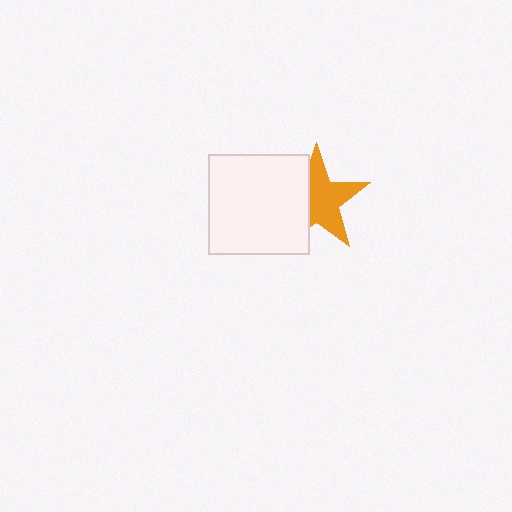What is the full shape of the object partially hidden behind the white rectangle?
The partially hidden object is an orange star.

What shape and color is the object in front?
The object in front is a white rectangle.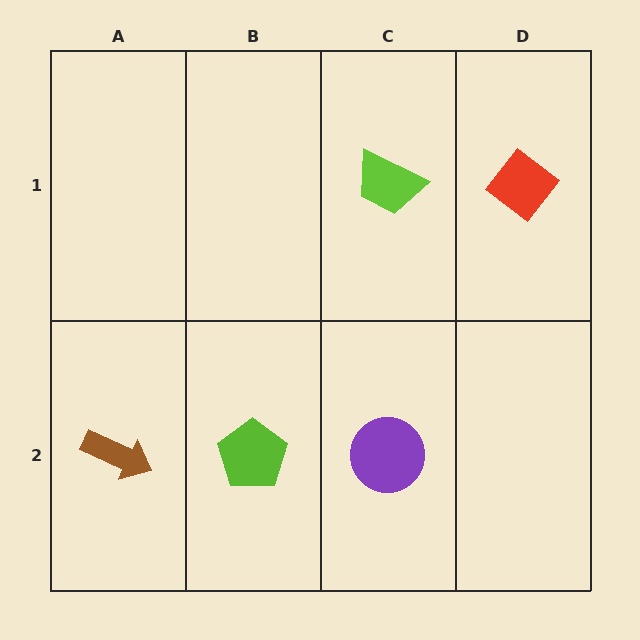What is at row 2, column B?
A lime pentagon.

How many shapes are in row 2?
3 shapes.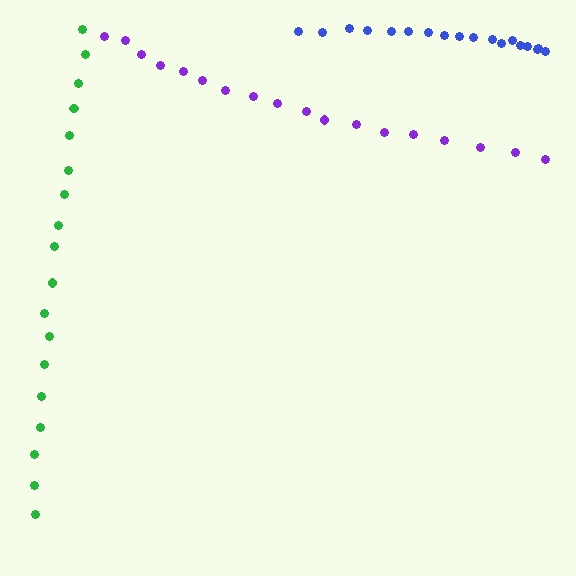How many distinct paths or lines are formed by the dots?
There are 3 distinct paths.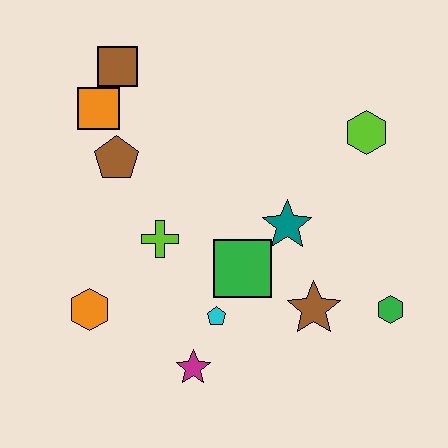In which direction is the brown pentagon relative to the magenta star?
The brown pentagon is above the magenta star.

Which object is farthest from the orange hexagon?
The lime hexagon is farthest from the orange hexagon.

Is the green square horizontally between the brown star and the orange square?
Yes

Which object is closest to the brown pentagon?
The orange square is closest to the brown pentagon.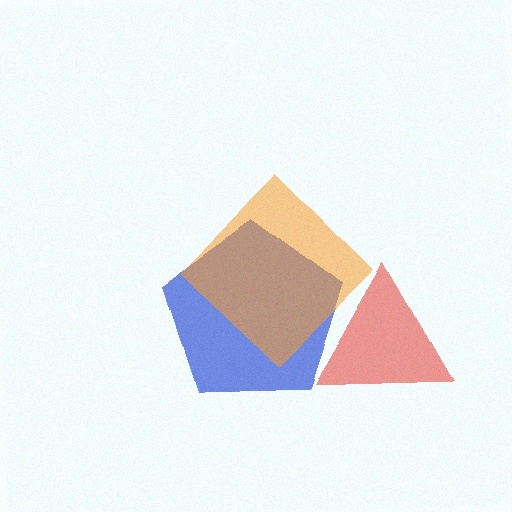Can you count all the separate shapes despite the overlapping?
Yes, there are 3 separate shapes.